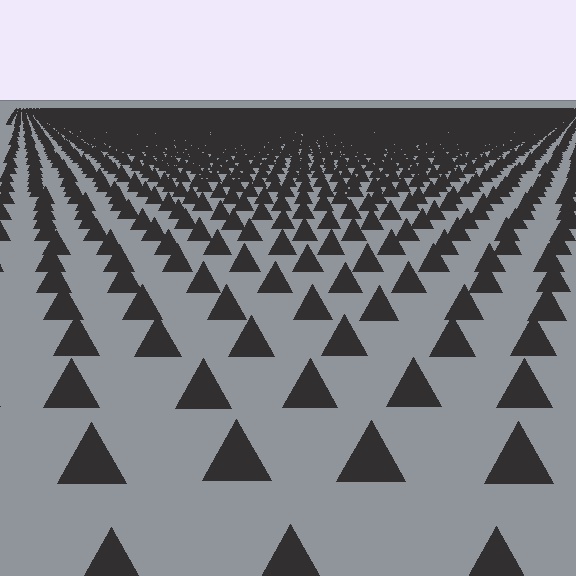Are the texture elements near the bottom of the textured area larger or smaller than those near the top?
Larger. Near the bottom, elements are closer to the viewer and appear at a bigger on-screen size.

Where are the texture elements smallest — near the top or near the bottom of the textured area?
Near the top.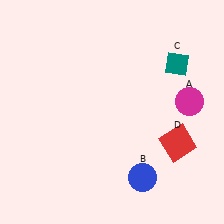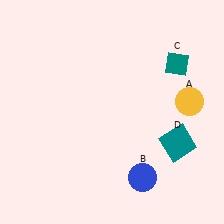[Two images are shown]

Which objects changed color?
A changed from magenta to yellow. D changed from red to teal.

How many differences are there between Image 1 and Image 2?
There are 2 differences between the two images.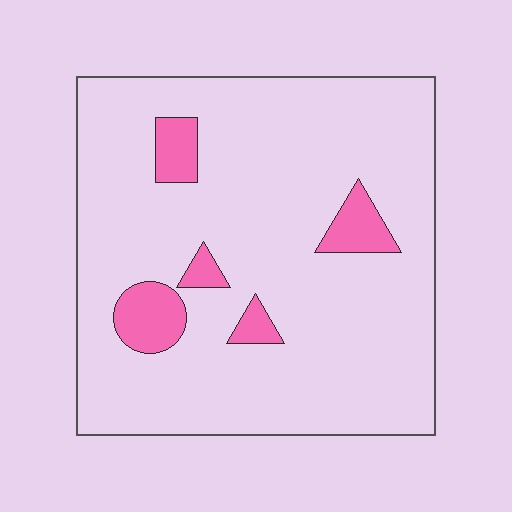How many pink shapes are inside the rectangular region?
5.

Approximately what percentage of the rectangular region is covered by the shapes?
Approximately 10%.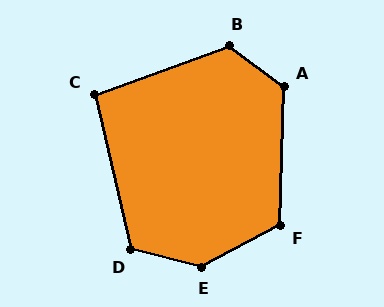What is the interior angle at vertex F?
Approximately 119 degrees (obtuse).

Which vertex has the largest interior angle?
E, at approximately 138 degrees.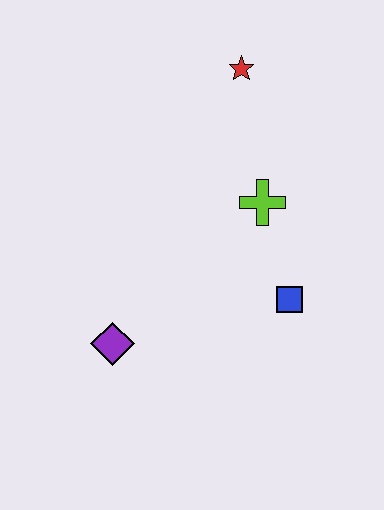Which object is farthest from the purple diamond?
The red star is farthest from the purple diamond.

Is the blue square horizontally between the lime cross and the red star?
No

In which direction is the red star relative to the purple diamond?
The red star is above the purple diamond.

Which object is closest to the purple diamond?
The blue square is closest to the purple diamond.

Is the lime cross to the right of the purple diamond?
Yes